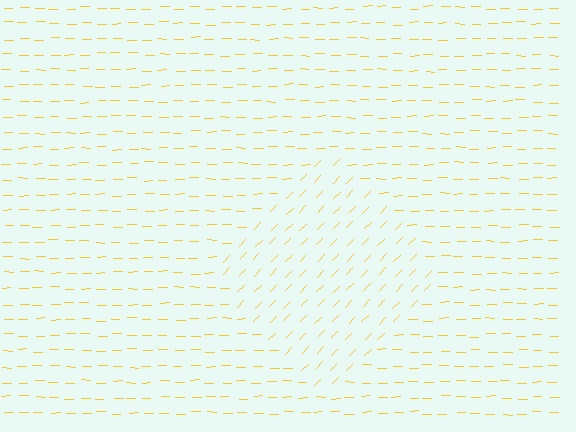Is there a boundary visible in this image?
Yes, there is a texture boundary formed by a change in line orientation.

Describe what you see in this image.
The image is filled with small yellow line segments. A diamond region in the image has lines oriented differently from the surrounding lines, creating a visible texture boundary.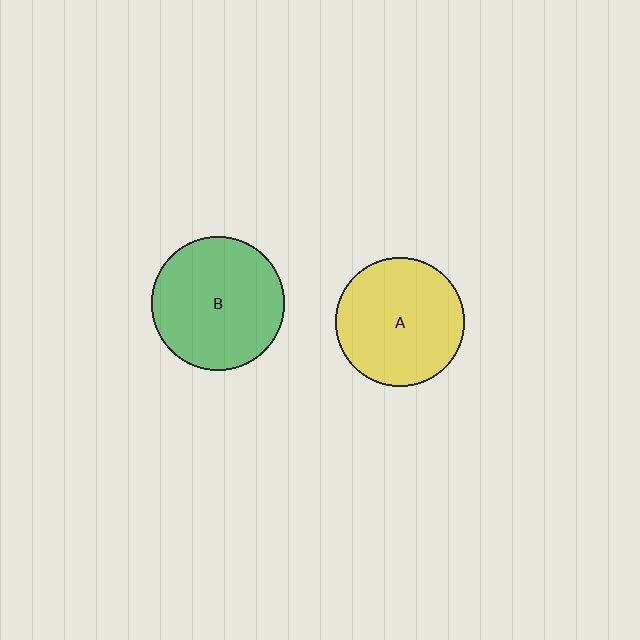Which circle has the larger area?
Circle B (green).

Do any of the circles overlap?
No, none of the circles overlap.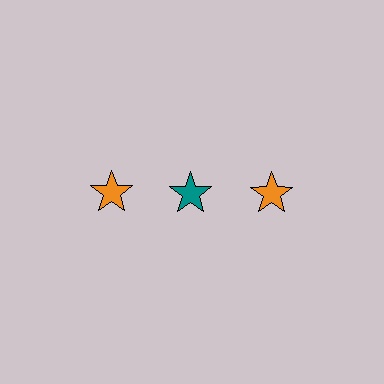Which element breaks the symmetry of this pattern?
The teal star in the top row, second from left column breaks the symmetry. All other shapes are orange stars.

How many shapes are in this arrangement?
There are 3 shapes arranged in a grid pattern.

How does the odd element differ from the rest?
It has a different color: teal instead of orange.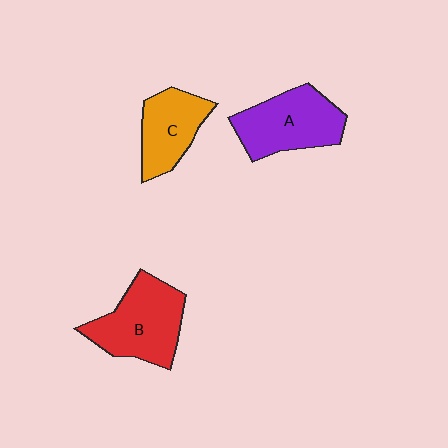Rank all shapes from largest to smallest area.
From largest to smallest: B (red), A (purple), C (orange).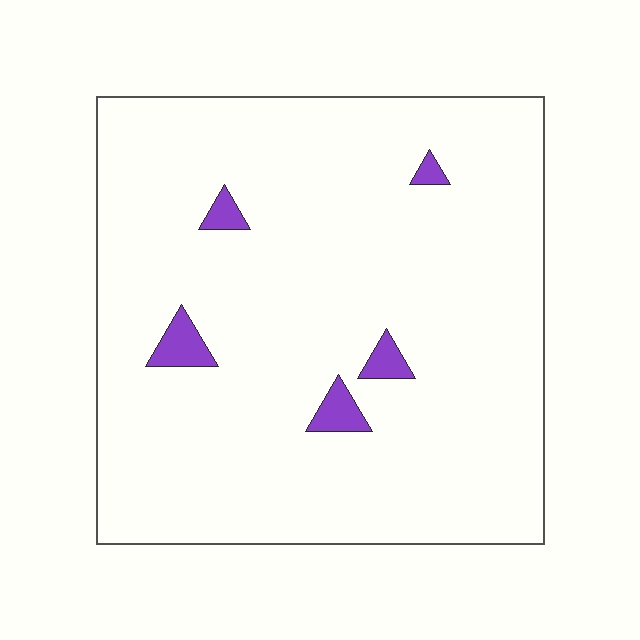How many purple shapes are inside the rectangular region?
5.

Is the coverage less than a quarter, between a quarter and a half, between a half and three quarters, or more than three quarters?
Less than a quarter.